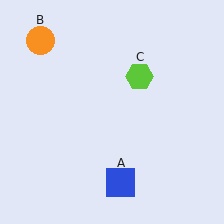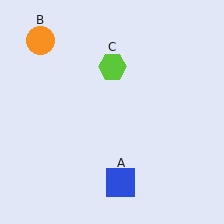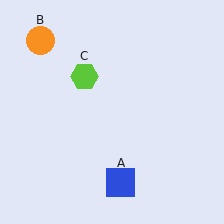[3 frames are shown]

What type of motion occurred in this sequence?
The lime hexagon (object C) rotated counterclockwise around the center of the scene.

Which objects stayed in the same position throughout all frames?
Blue square (object A) and orange circle (object B) remained stationary.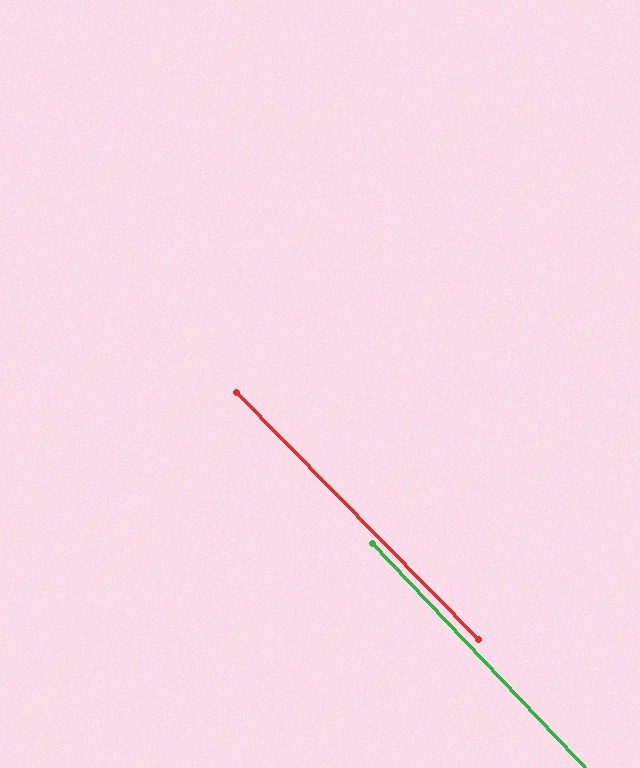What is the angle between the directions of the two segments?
Approximately 1 degree.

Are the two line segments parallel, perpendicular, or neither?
Parallel — their directions differ by only 0.9°.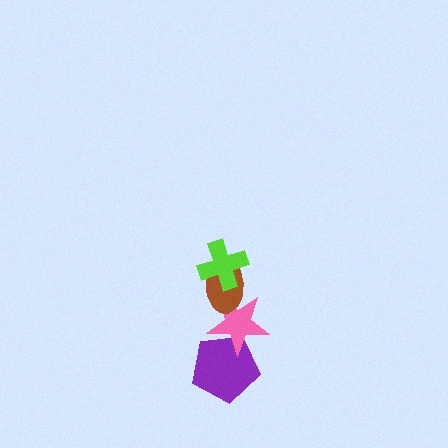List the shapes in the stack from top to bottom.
From top to bottom: the lime cross, the brown ellipse, the pink star, the purple pentagon.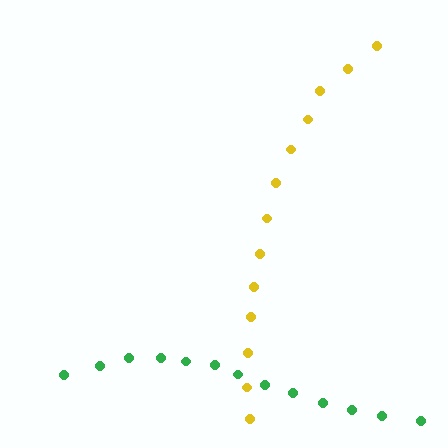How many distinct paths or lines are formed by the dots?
There are 2 distinct paths.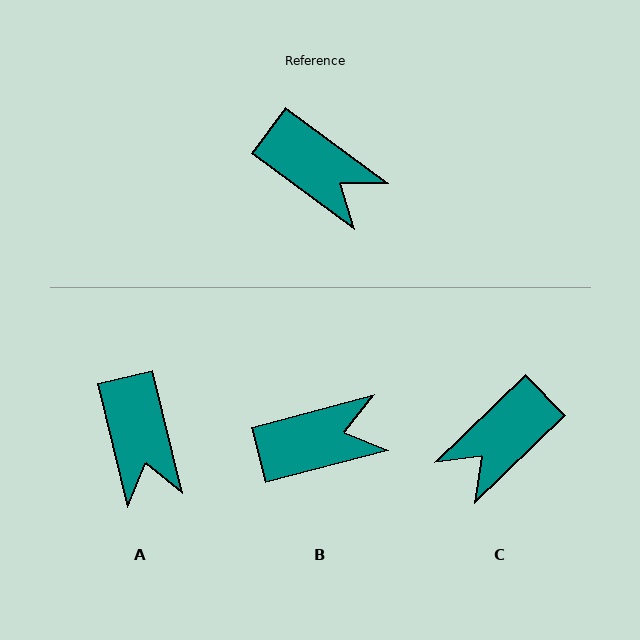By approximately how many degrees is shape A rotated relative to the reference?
Approximately 40 degrees clockwise.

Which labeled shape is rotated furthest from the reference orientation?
C, about 99 degrees away.